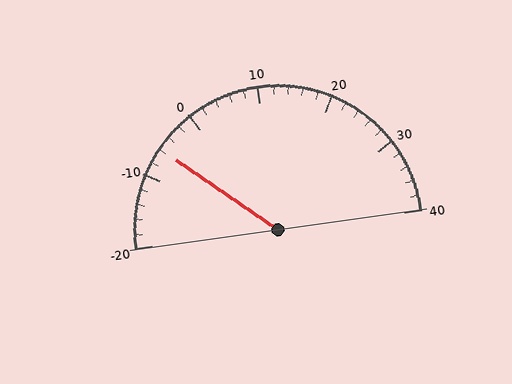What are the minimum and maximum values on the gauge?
The gauge ranges from -20 to 40.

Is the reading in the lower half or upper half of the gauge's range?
The reading is in the lower half of the range (-20 to 40).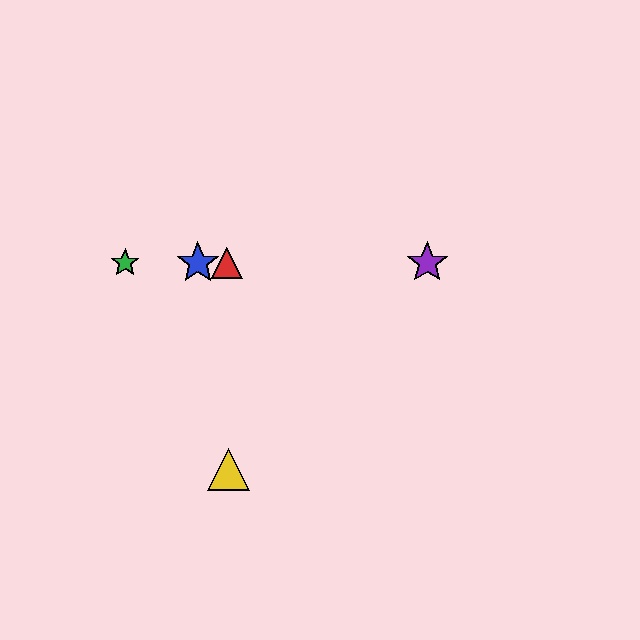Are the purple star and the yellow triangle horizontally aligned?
No, the purple star is at y≈263 and the yellow triangle is at y≈469.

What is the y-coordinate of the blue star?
The blue star is at y≈263.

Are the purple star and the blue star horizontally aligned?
Yes, both are at y≈263.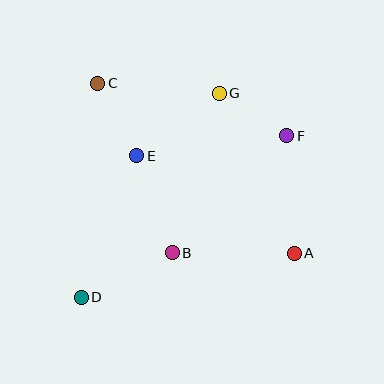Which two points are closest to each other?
Points F and G are closest to each other.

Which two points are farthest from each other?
Points D and F are farthest from each other.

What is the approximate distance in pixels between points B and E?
The distance between B and E is approximately 103 pixels.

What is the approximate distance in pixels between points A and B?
The distance between A and B is approximately 122 pixels.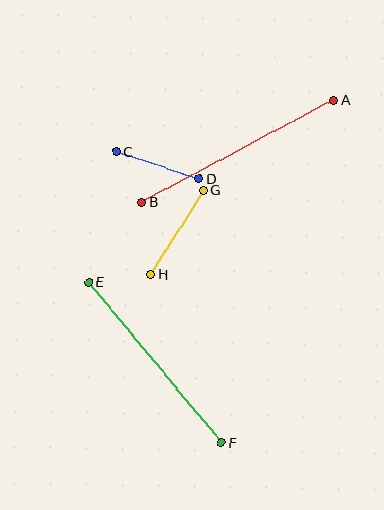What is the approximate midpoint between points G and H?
The midpoint is at approximately (177, 233) pixels.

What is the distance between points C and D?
The distance is approximately 88 pixels.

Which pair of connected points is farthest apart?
Points A and B are farthest apart.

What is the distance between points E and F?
The distance is approximately 207 pixels.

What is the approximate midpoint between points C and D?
The midpoint is at approximately (158, 165) pixels.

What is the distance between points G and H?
The distance is approximately 99 pixels.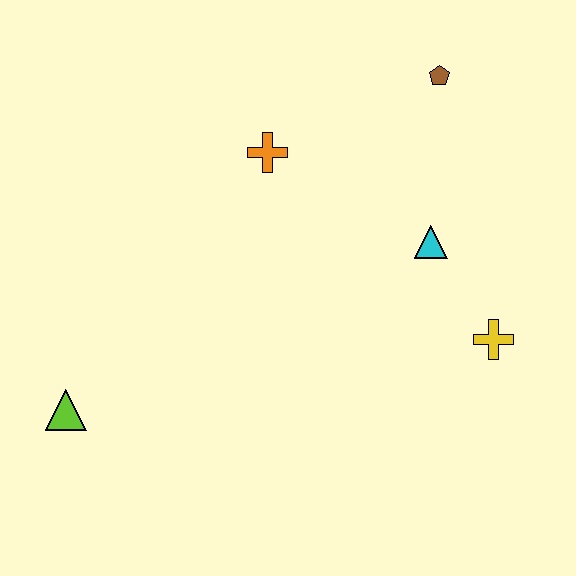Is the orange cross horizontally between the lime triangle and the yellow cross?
Yes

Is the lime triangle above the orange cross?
No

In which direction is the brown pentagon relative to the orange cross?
The brown pentagon is to the right of the orange cross.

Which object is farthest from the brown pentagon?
The lime triangle is farthest from the brown pentagon.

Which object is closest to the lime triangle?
The orange cross is closest to the lime triangle.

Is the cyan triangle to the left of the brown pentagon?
Yes